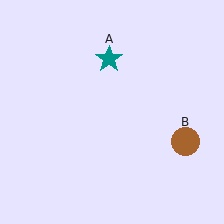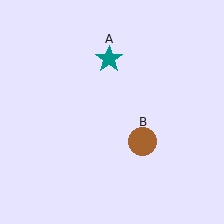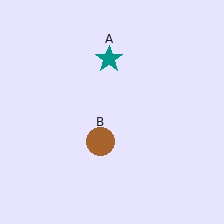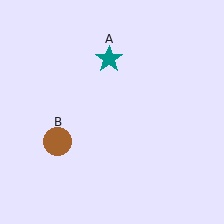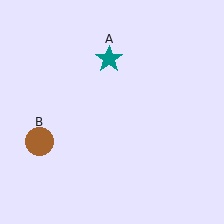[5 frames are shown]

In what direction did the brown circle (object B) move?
The brown circle (object B) moved left.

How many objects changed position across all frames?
1 object changed position: brown circle (object B).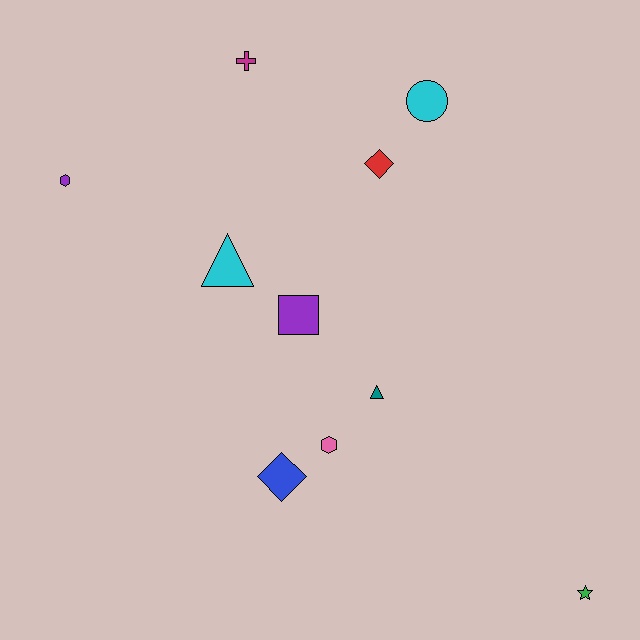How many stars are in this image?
There is 1 star.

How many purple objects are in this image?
There are 2 purple objects.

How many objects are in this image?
There are 10 objects.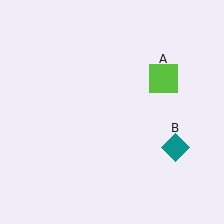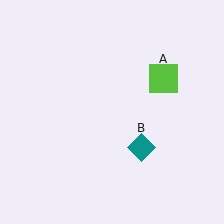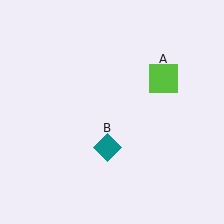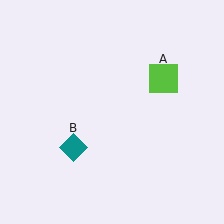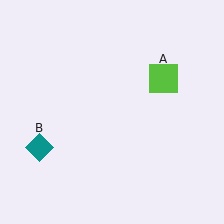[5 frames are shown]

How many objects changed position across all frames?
1 object changed position: teal diamond (object B).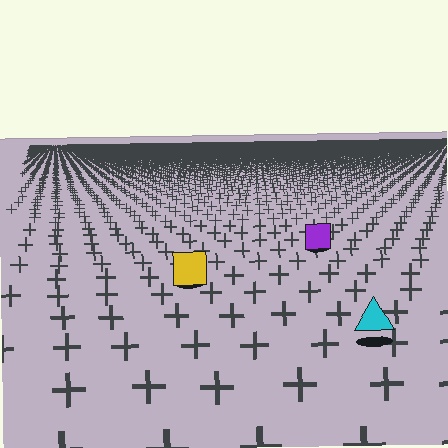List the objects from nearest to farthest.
From nearest to farthest: the cyan triangle, the yellow square, the purple square.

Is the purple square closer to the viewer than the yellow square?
No. The yellow square is closer — you can tell from the texture gradient: the ground texture is coarser near it.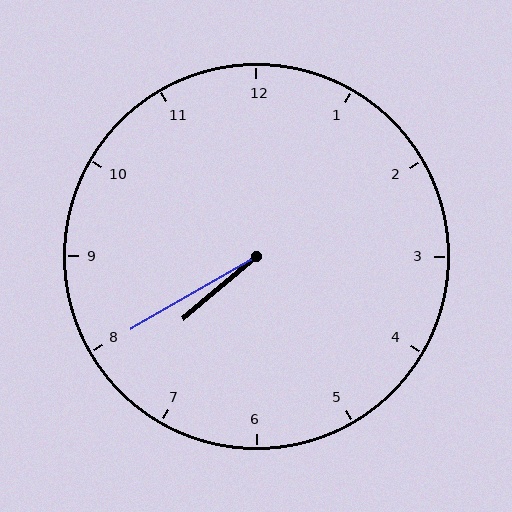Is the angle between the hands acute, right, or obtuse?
It is acute.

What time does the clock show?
7:40.